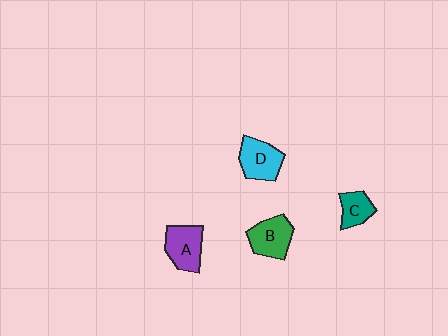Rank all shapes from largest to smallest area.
From largest to smallest: D (cyan), B (green), A (purple), C (teal).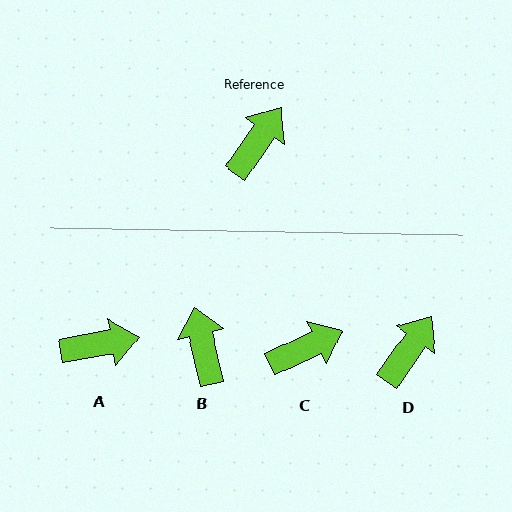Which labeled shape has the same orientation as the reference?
D.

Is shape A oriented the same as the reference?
No, it is off by about 45 degrees.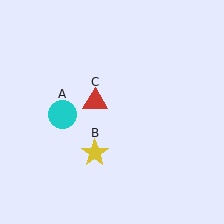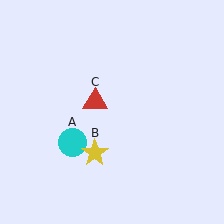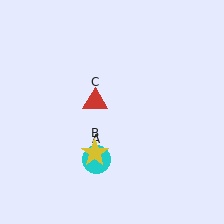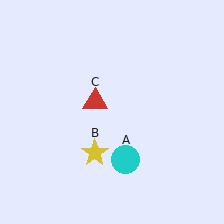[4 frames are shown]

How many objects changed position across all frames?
1 object changed position: cyan circle (object A).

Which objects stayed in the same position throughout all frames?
Yellow star (object B) and red triangle (object C) remained stationary.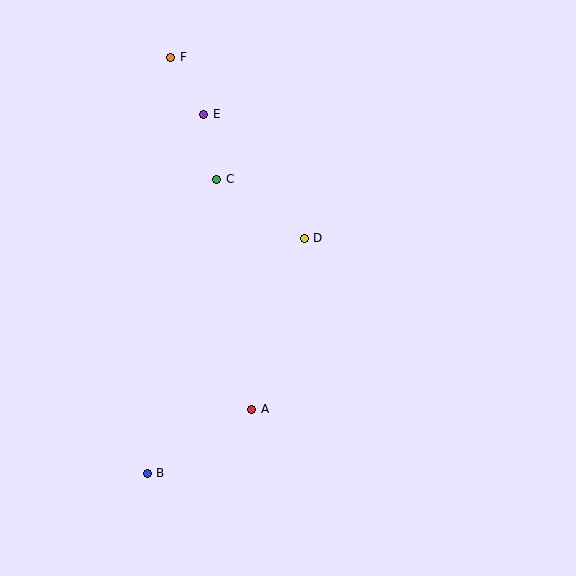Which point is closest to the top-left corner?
Point F is closest to the top-left corner.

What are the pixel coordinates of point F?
Point F is at (171, 57).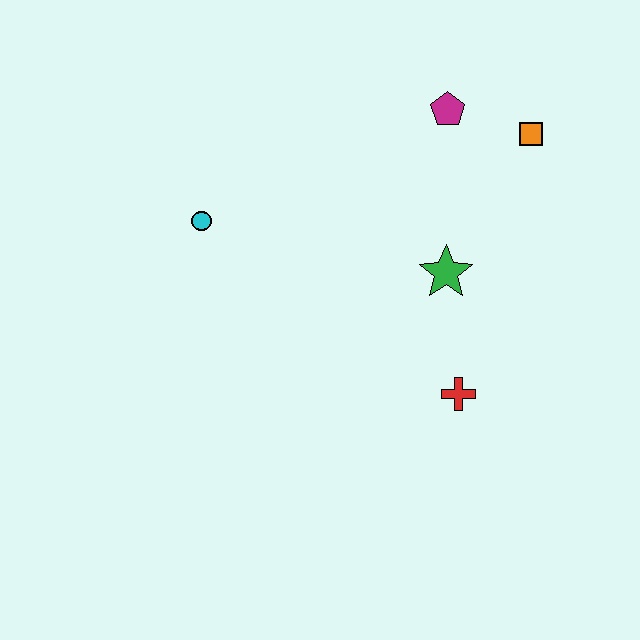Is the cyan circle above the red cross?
Yes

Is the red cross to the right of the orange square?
No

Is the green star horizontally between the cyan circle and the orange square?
Yes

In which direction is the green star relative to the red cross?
The green star is above the red cross.